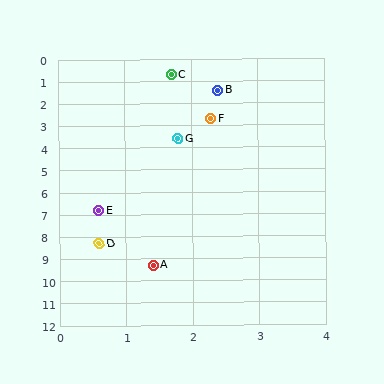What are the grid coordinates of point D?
Point D is at approximately (0.6, 8.3).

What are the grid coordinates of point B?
Point B is at approximately (2.4, 1.4).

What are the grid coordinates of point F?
Point F is at approximately (2.3, 2.7).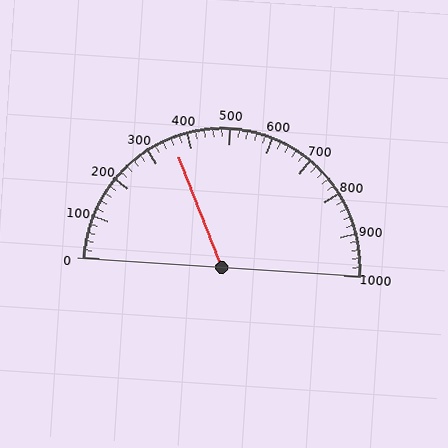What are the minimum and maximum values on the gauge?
The gauge ranges from 0 to 1000.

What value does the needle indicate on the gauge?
The needle indicates approximately 360.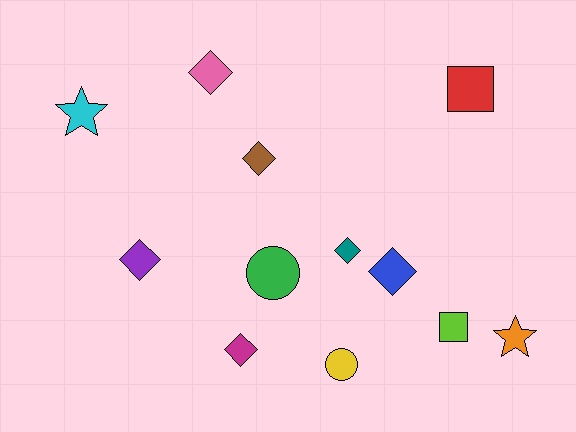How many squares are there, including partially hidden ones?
There are 2 squares.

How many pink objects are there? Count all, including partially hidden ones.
There is 1 pink object.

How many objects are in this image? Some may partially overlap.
There are 12 objects.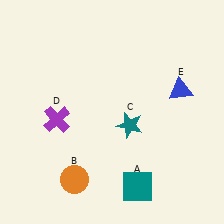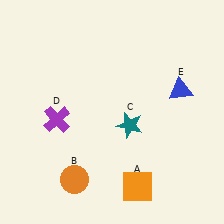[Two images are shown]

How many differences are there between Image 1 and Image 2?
There is 1 difference between the two images.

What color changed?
The square (A) changed from teal in Image 1 to orange in Image 2.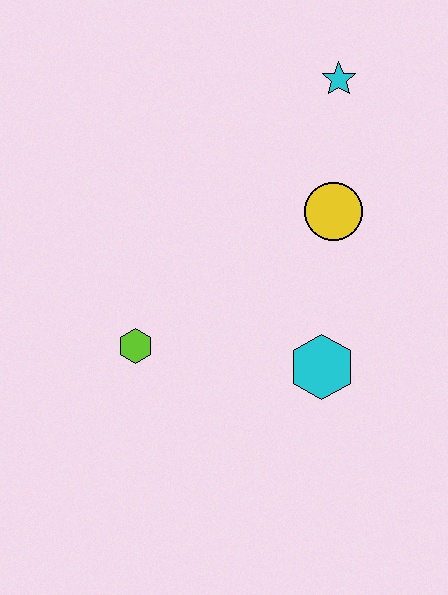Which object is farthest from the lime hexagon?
The cyan star is farthest from the lime hexagon.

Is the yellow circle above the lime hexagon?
Yes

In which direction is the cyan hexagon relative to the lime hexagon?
The cyan hexagon is to the right of the lime hexagon.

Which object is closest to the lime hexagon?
The cyan hexagon is closest to the lime hexagon.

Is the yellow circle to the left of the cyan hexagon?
No